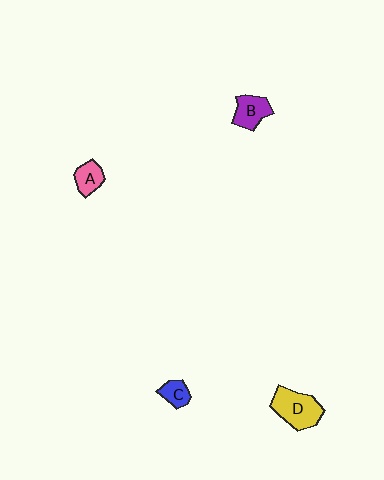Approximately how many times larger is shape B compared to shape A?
Approximately 1.3 times.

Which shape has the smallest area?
Shape C (blue).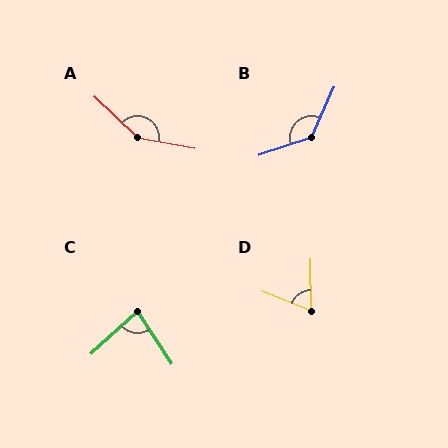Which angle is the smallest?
D, at approximately 67 degrees.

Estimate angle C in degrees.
Approximately 80 degrees.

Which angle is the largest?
A, at approximately 147 degrees.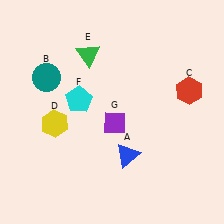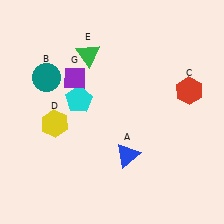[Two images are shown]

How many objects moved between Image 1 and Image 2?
1 object moved between the two images.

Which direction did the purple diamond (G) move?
The purple diamond (G) moved up.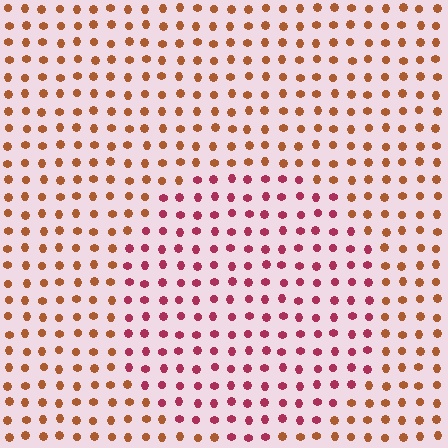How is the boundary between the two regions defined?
The boundary is defined purely by a slight shift in hue (about 42 degrees). Spacing, size, and orientation are identical on both sides.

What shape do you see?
I see a circle.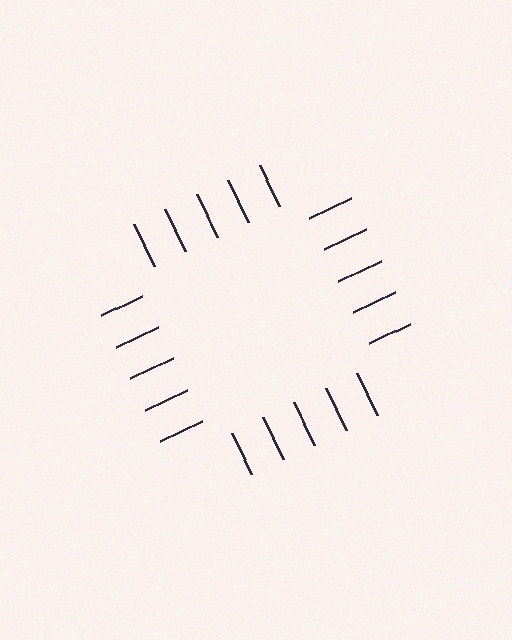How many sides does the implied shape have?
4 sides — the line-ends trace a square.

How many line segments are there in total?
20 — 5 along each of the 4 edges.